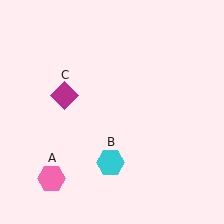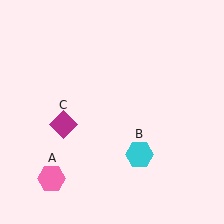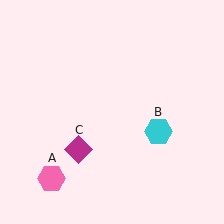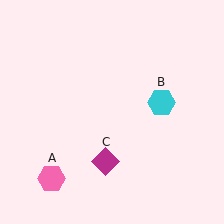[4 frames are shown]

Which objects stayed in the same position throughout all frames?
Pink hexagon (object A) remained stationary.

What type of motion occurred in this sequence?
The cyan hexagon (object B), magenta diamond (object C) rotated counterclockwise around the center of the scene.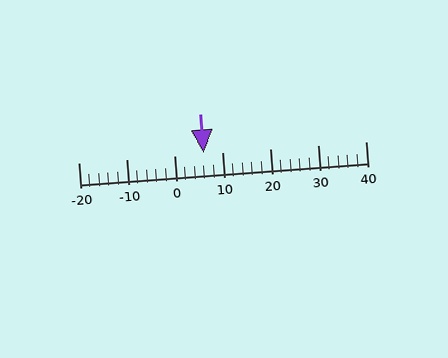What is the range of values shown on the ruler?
The ruler shows values from -20 to 40.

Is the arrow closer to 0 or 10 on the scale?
The arrow is closer to 10.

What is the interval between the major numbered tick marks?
The major tick marks are spaced 10 units apart.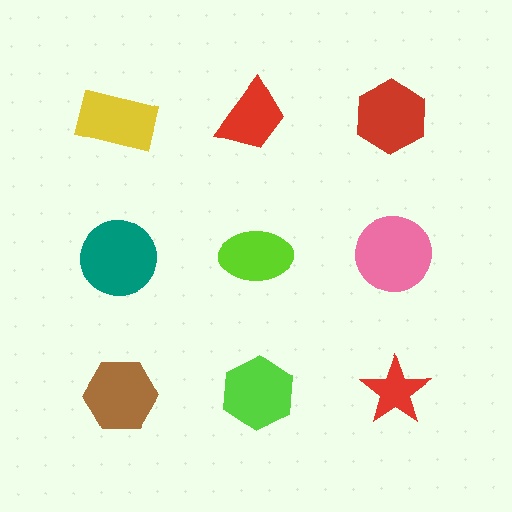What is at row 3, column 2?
A lime hexagon.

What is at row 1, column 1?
A yellow rectangle.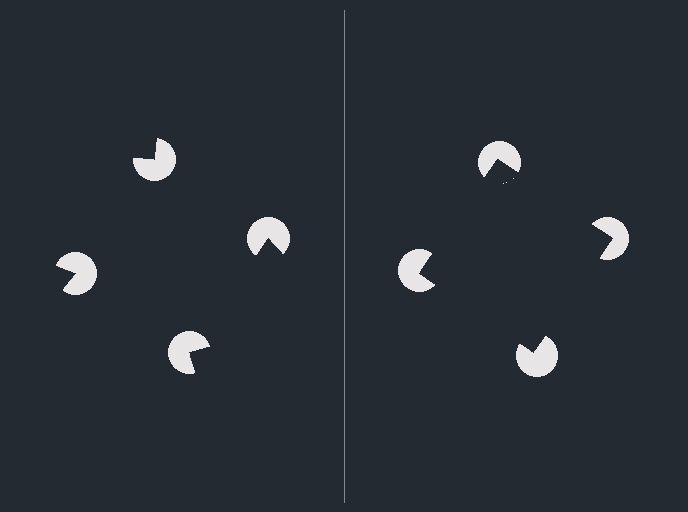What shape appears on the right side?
An illusory square.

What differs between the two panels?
The pac-man discs are positioned identically on both sides; only the wedge orientations differ. On the right they align to a square; on the left they are misaligned.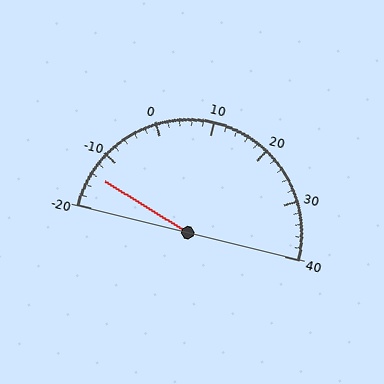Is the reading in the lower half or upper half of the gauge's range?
The reading is in the lower half of the range (-20 to 40).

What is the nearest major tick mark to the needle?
The nearest major tick mark is -10.